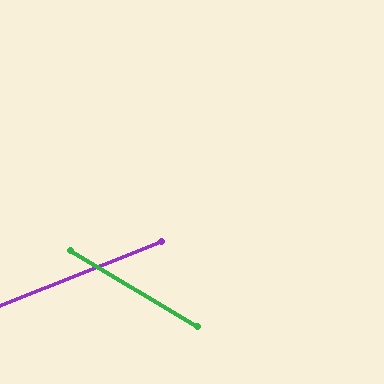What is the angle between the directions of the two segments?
Approximately 52 degrees.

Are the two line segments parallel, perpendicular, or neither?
Neither parallel nor perpendicular — they differ by about 52°.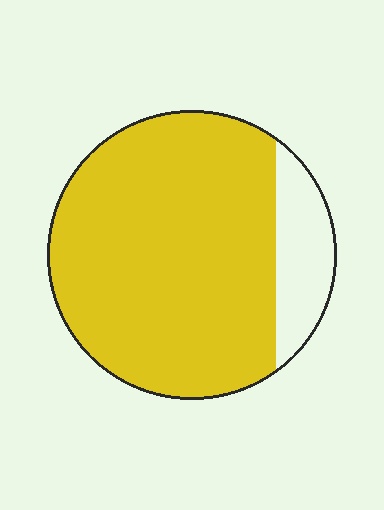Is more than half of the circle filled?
Yes.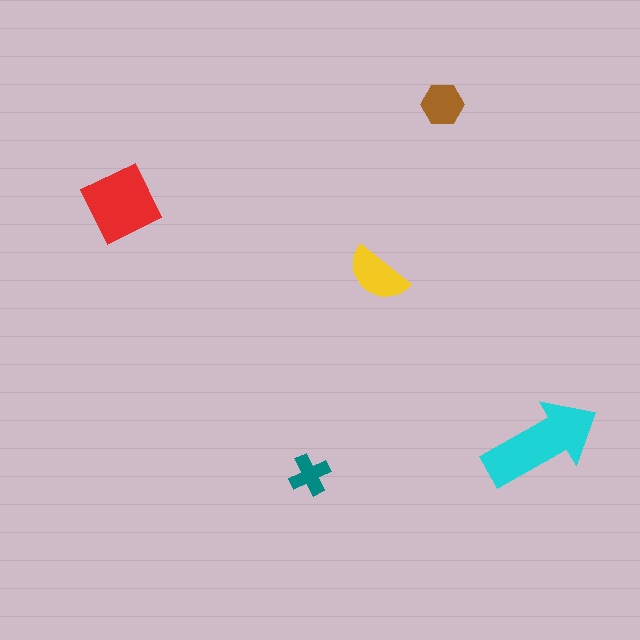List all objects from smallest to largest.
The teal cross, the brown hexagon, the yellow semicircle, the red square, the cyan arrow.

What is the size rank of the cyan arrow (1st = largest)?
1st.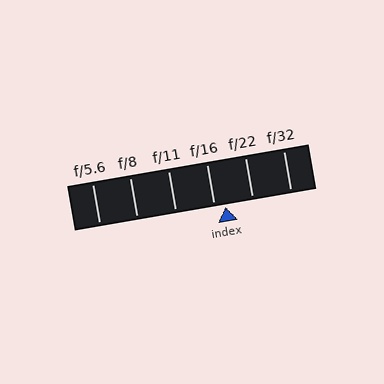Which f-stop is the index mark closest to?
The index mark is closest to f/16.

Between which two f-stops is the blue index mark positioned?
The index mark is between f/16 and f/22.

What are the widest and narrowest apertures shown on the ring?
The widest aperture shown is f/5.6 and the narrowest is f/32.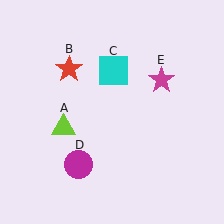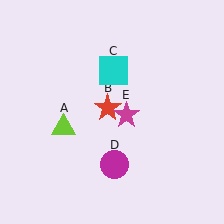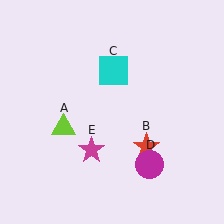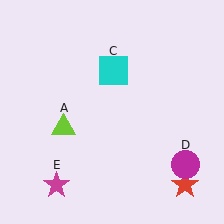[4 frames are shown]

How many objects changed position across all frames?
3 objects changed position: red star (object B), magenta circle (object D), magenta star (object E).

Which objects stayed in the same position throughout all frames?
Lime triangle (object A) and cyan square (object C) remained stationary.